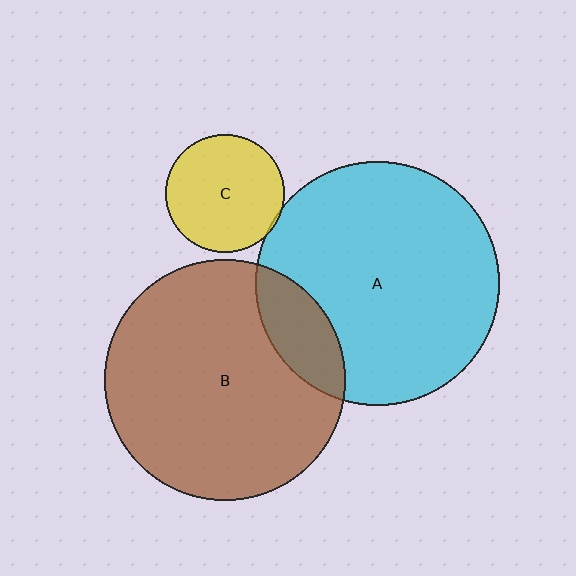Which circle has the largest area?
Circle A (cyan).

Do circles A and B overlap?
Yes.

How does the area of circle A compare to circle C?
Approximately 4.2 times.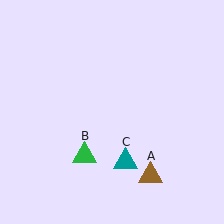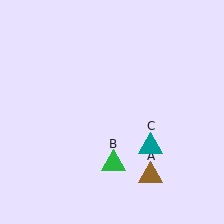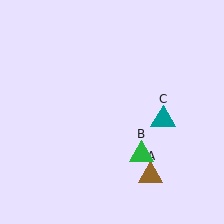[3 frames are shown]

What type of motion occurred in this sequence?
The green triangle (object B), teal triangle (object C) rotated counterclockwise around the center of the scene.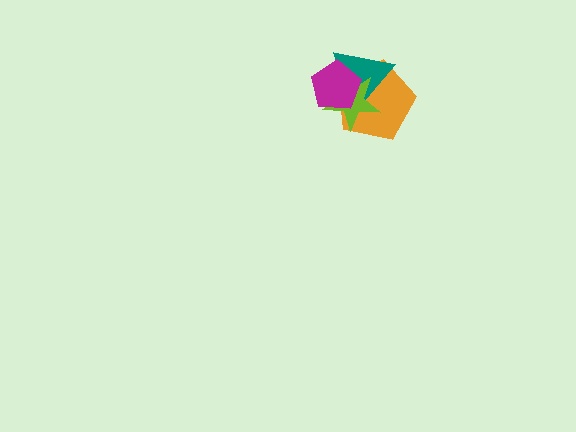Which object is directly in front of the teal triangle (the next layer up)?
The lime star is directly in front of the teal triangle.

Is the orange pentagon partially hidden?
Yes, it is partially covered by another shape.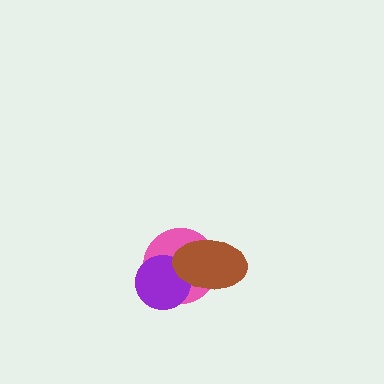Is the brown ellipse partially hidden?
No, no other shape covers it.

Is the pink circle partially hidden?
Yes, it is partially covered by another shape.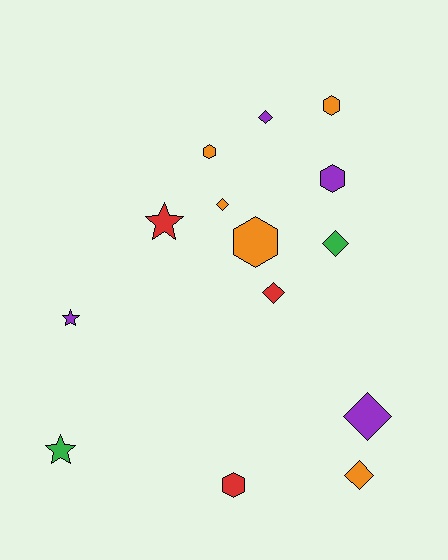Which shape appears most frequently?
Diamond, with 6 objects.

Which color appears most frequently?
Orange, with 5 objects.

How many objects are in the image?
There are 14 objects.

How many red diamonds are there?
There is 1 red diamond.